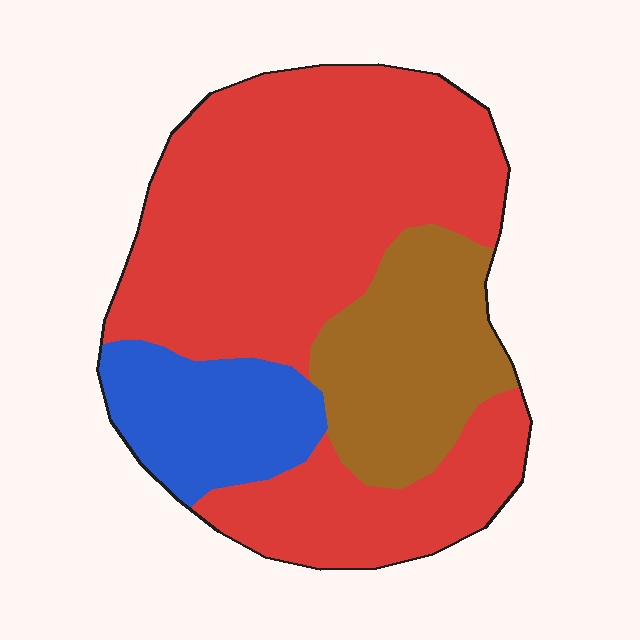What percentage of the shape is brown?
Brown covers around 20% of the shape.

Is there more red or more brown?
Red.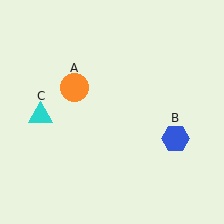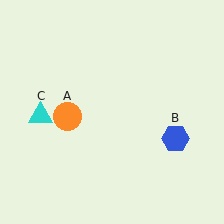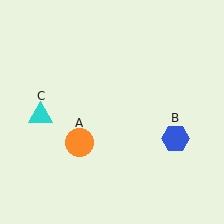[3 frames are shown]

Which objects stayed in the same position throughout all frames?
Blue hexagon (object B) and cyan triangle (object C) remained stationary.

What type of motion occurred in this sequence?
The orange circle (object A) rotated counterclockwise around the center of the scene.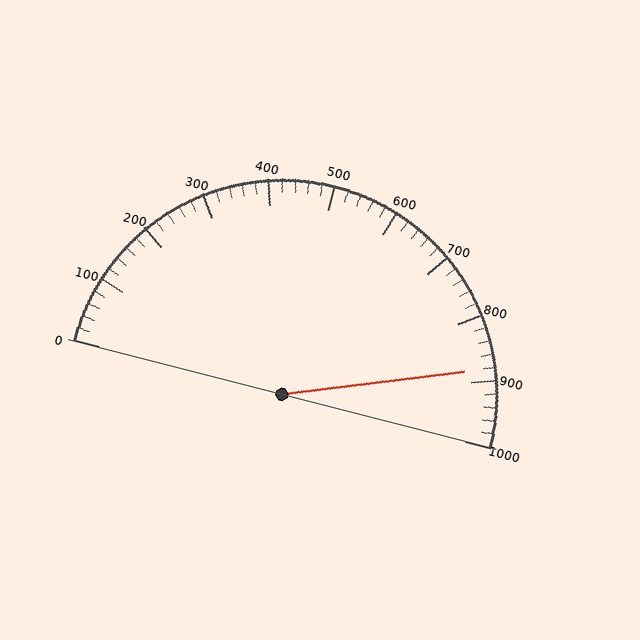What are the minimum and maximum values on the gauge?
The gauge ranges from 0 to 1000.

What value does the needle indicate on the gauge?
The needle indicates approximately 880.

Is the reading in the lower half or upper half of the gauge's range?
The reading is in the upper half of the range (0 to 1000).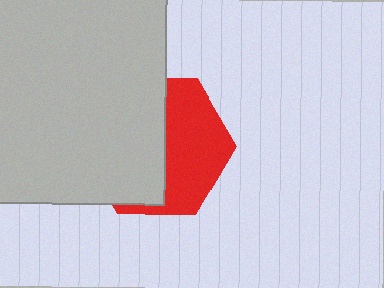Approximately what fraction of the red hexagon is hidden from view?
Roughly 54% of the red hexagon is hidden behind the light gray rectangle.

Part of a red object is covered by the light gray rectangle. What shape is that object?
It is a hexagon.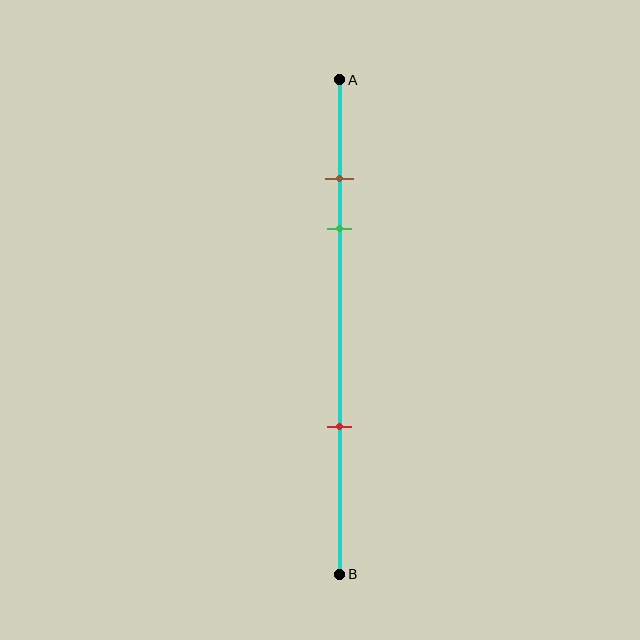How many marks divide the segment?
There are 3 marks dividing the segment.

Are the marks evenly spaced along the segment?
No, the marks are not evenly spaced.